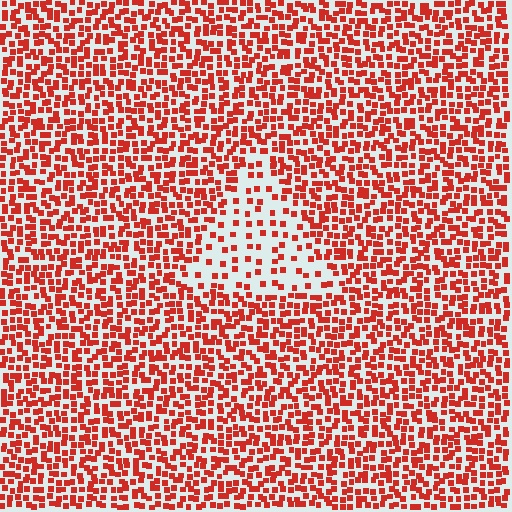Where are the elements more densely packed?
The elements are more densely packed outside the triangle boundary.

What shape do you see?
I see a triangle.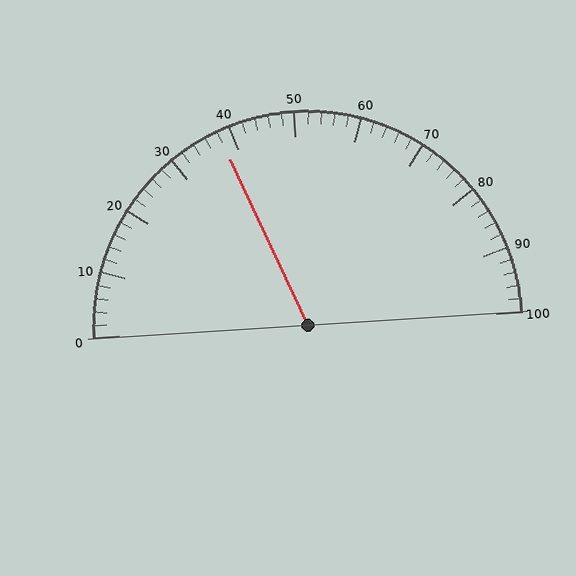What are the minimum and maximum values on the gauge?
The gauge ranges from 0 to 100.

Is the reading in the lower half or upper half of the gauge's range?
The reading is in the lower half of the range (0 to 100).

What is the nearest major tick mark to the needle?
The nearest major tick mark is 40.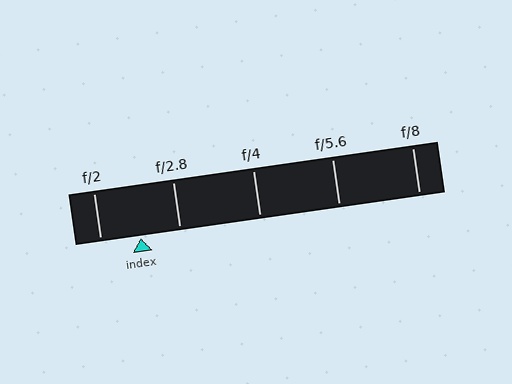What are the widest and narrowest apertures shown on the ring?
The widest aperture shown is f/2 and the narrowest is f/8.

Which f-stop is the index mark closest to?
The index mark is closest to f/2.8.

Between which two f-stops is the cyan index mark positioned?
The index mark is between f/2 and f/2.8.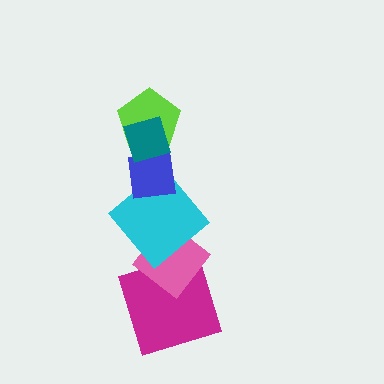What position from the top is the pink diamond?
The pink diamond is 5th from the top.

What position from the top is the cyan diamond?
The cyan diamond is 4th from the top.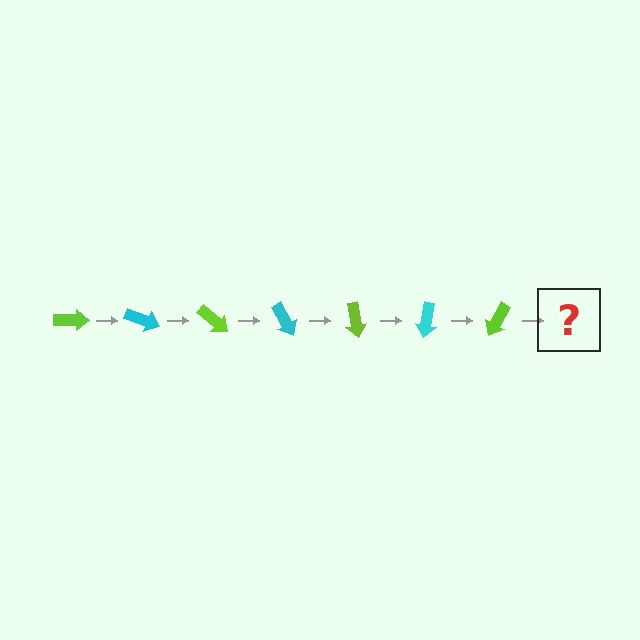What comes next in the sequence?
The next element should be a cyan arrow, rotated 140 degrees from the start.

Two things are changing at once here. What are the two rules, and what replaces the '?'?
The two rules are that it rotates 20 degrees each step and the color cycles through lime and cyan. The '?' should be a cyan arrow, rotated 140 degrees from the start.